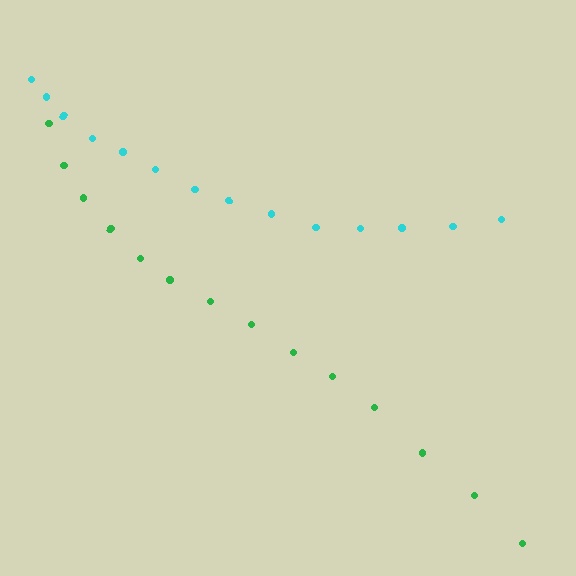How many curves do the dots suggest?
There are 2 distinct paths.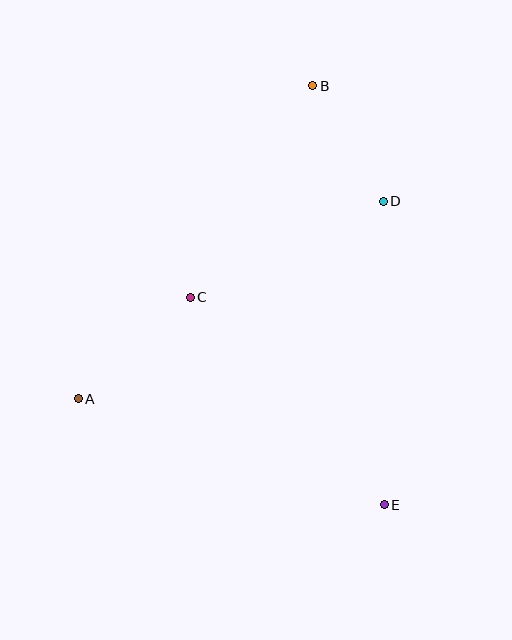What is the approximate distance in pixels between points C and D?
The distance between C and D is approximately 216 pixels.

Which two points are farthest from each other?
Points B and E are farthest from each other.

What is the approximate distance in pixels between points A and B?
The distance between A and B is approximately 391 pixels.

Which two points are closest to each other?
Points B and D are closest to each other.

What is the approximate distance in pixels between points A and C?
The distance between A and C is approximately 151 pixels.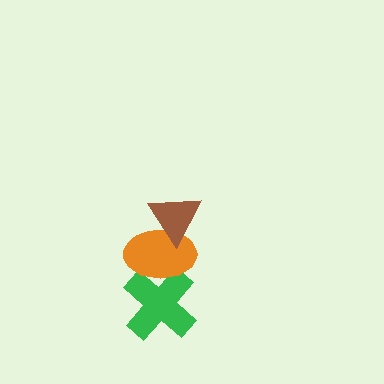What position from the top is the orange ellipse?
The orange ellipse is 2nd from the top.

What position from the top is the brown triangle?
The brown triangle is 1st from the top.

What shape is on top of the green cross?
The orange ellipse is on top of the green cross.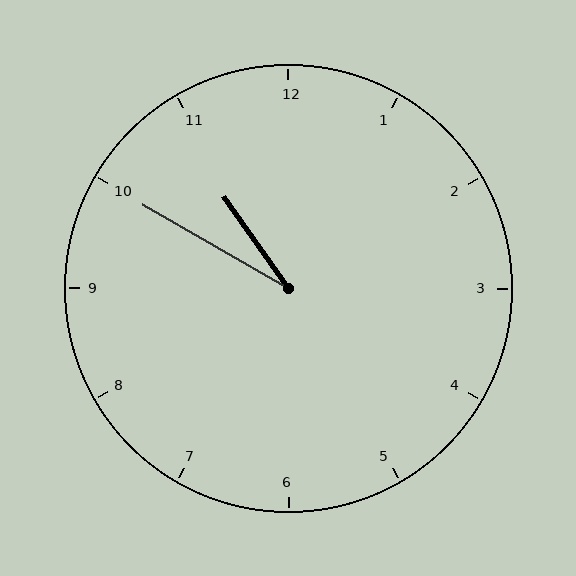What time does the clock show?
10:50.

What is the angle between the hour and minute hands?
Approximately 25 degrees.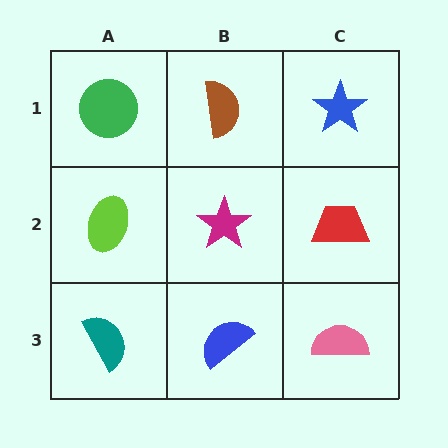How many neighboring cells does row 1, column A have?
2.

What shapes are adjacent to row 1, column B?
A magenta star (row 2, column B), a green circle (row 1, column A), a blue star (row 1, column C).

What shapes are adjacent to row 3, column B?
A magenta star (row 2, column B), a teal semicircle (row 3, column A), a pink semicircle (row 3, column C).